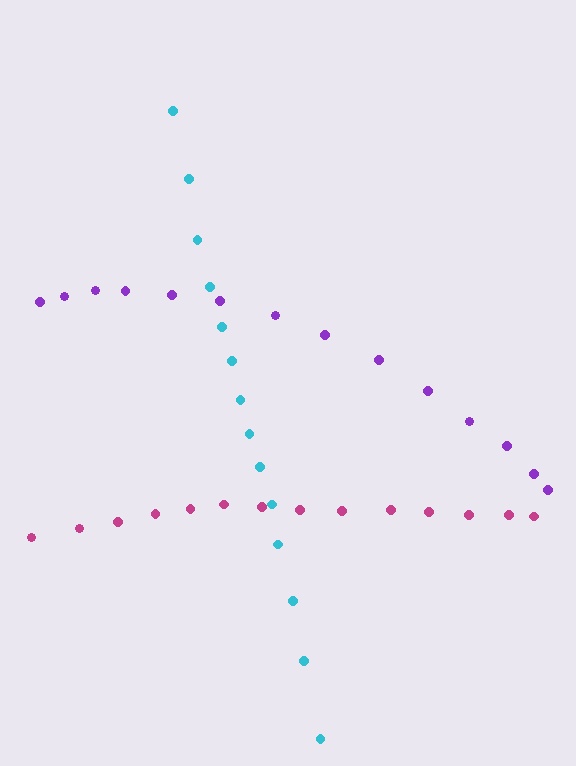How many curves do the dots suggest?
There are 3 distinct paths.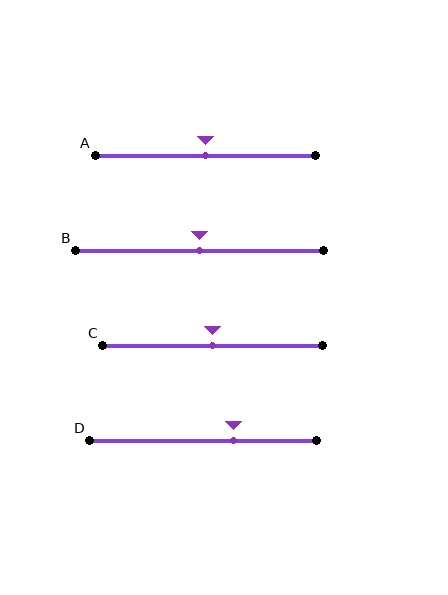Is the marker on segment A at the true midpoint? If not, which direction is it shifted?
Yes, the marker on segment A is at the true midpoint.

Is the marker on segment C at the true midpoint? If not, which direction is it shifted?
Yes, the marker on segment C is at the true midpoint.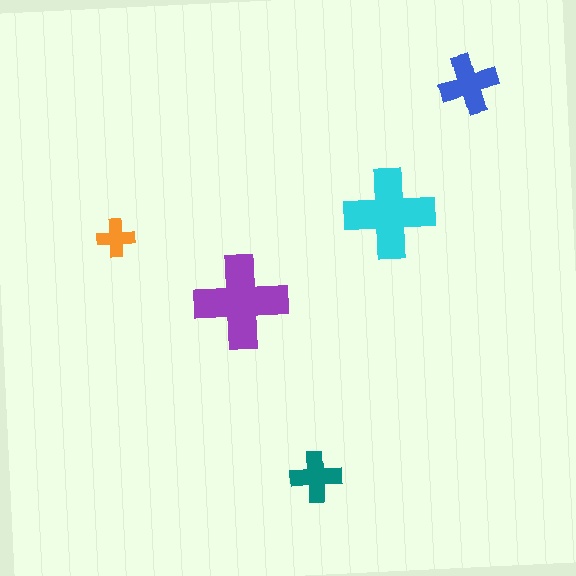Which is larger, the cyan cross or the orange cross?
The cyan one.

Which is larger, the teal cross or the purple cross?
The purple one.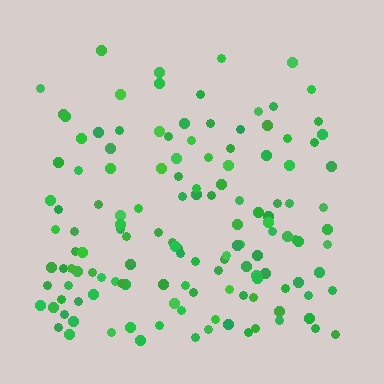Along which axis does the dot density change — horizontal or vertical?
Vertical.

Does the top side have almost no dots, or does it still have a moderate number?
Still a moderate number, just noticeably fewer than the bottom.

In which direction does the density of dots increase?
From top to bottom, with the bottom side densest.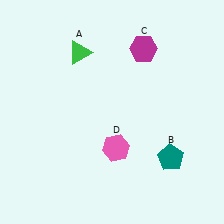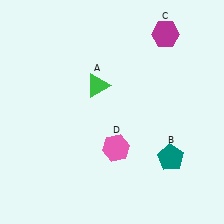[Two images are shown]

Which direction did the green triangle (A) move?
The green triangle (A) moved down.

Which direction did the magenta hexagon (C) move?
The magenta hexagon (C) moved right.